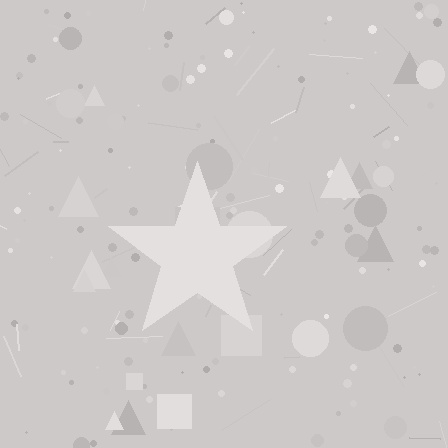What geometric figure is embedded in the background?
A star is embedded in the background.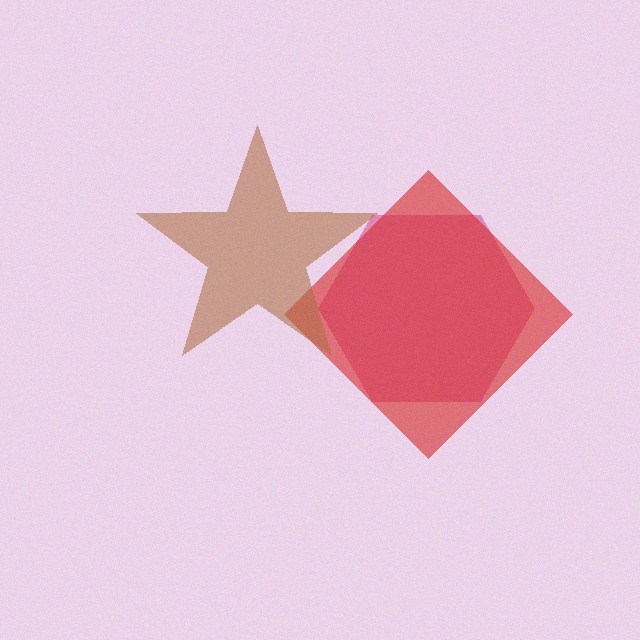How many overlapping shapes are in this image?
There are 3 overlapping shapes in the image.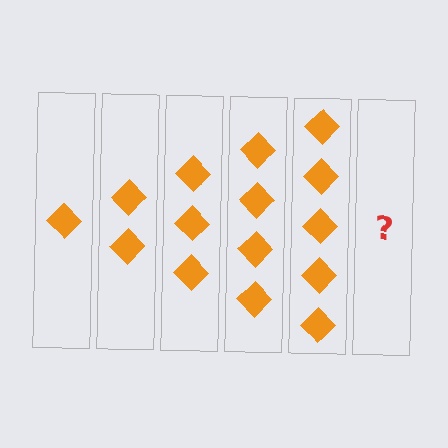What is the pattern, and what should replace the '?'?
The pattern is that each step adds one more diamond. The '?' should be 6 diamonds.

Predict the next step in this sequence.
The next step is 6 diamonds.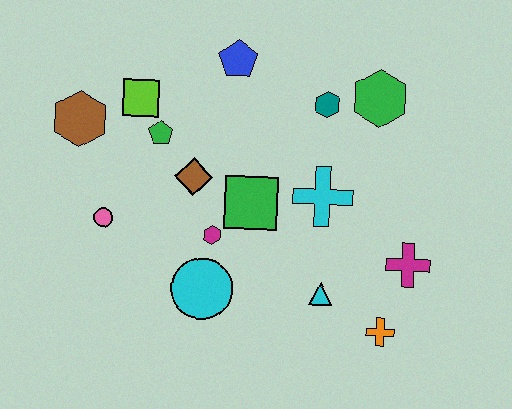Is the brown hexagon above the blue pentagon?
No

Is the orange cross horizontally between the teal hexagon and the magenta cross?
Yes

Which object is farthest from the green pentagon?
The orange cross is farthest from the green pentagon.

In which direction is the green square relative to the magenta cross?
The green square is to the left of the magenta cross.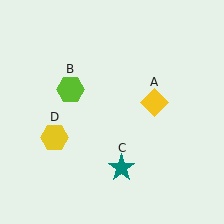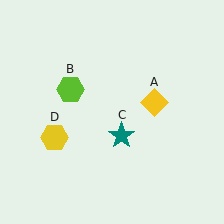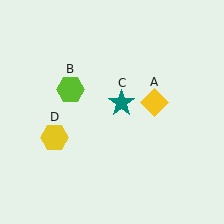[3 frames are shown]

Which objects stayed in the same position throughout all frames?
Yellow diamond (object A) and lime hexagon (object B) and yellow hexagon (object D) remained stationary.